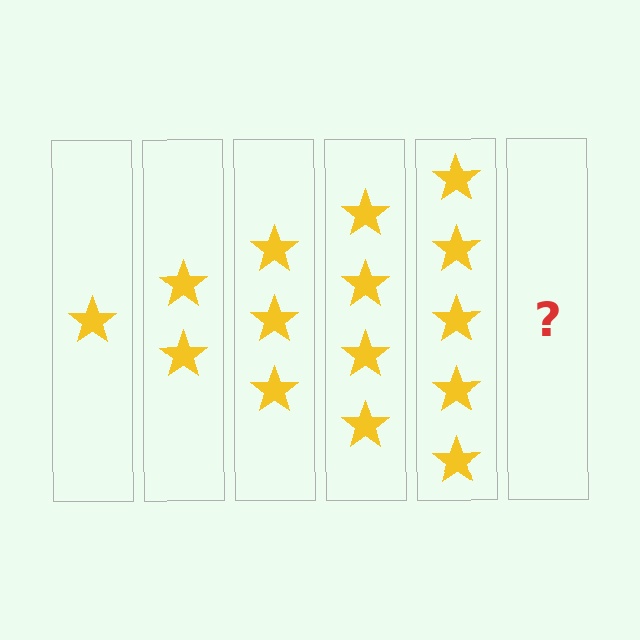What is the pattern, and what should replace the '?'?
The pattern is that each step adds one more star. The '?' should be 6 stars.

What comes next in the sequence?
The next element should be 6 stars.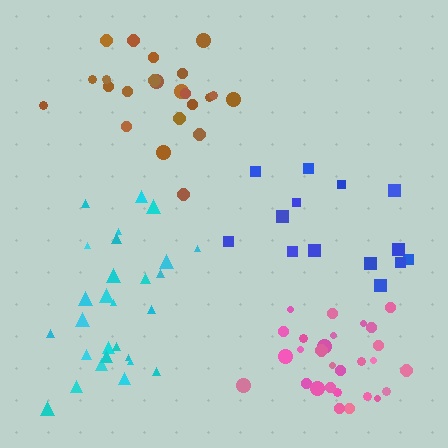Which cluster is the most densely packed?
Pink.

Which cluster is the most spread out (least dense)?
Blue.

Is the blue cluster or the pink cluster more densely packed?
Pink.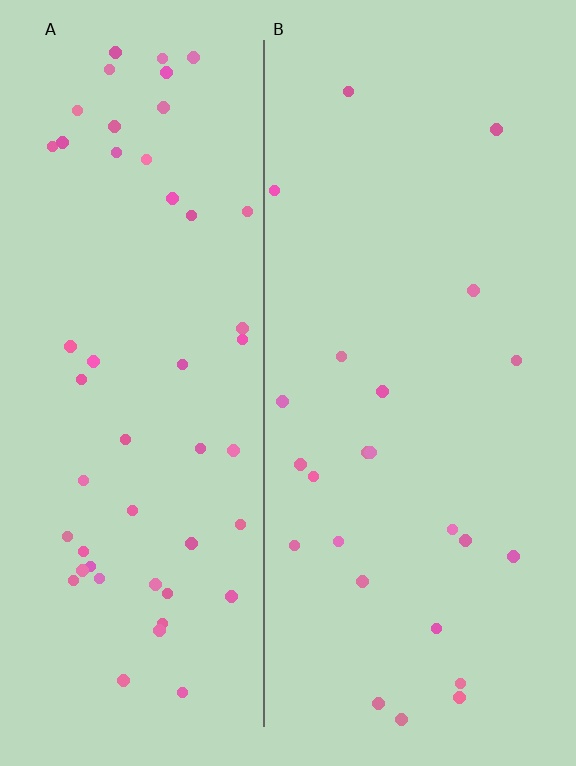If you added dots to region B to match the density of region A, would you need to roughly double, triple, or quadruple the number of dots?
Approximately double.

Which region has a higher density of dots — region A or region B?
A (the left).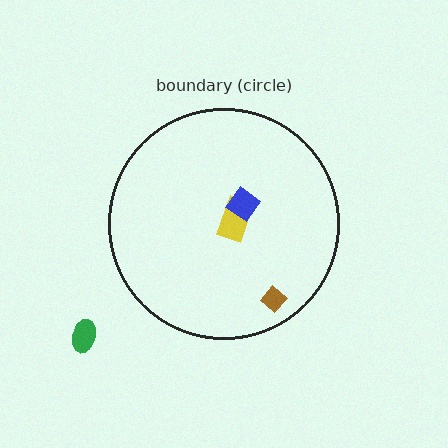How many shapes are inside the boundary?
3 inside, 1 outside.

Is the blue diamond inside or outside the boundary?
Inside.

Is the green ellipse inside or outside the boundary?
Outside.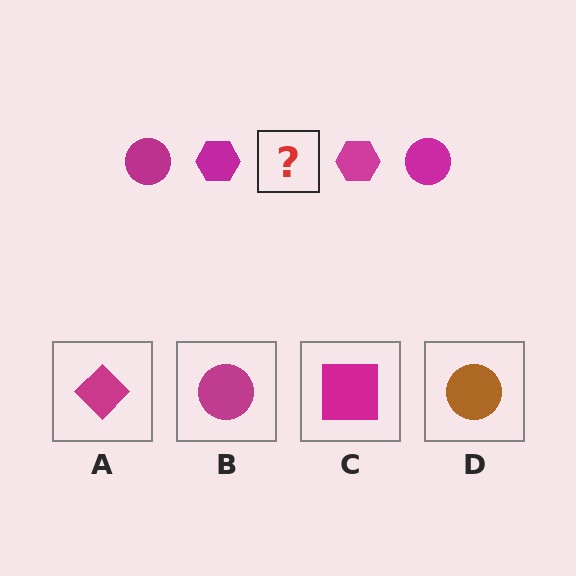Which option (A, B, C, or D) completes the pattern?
B.